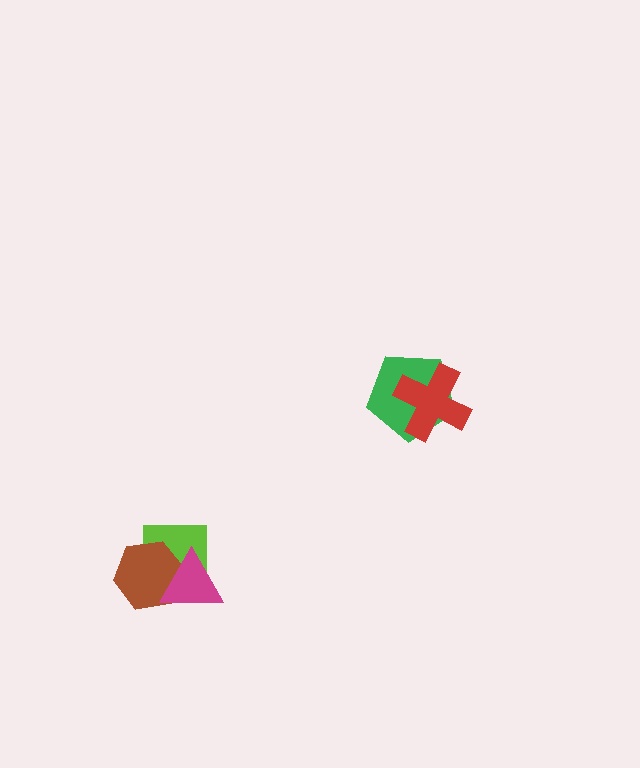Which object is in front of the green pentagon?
The red cross is in front of the green pentagon.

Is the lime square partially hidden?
Yes, it is partially covered by another shape.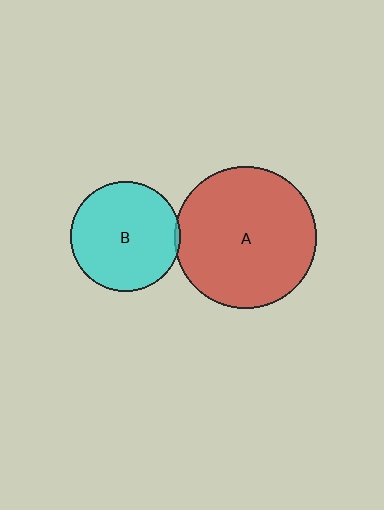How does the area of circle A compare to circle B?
Approximately 1.7 times.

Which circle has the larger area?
Circle A (red).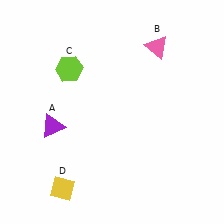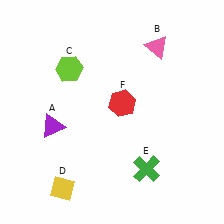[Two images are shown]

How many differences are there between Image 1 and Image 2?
There are 2 differences between the two images.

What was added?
A green cross (E), a red hexagon (F) were added in Image 2.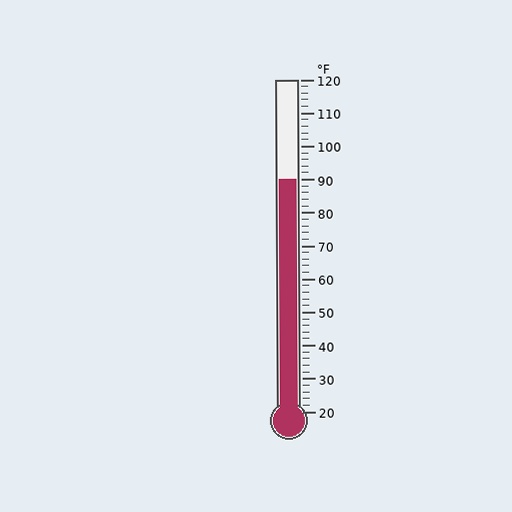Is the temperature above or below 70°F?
The temperature is above 70°F.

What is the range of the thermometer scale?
The thermometer scale ranges from 20°F to 120°F.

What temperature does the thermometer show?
The thermometer shows approximately 90°F.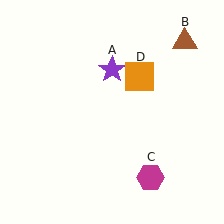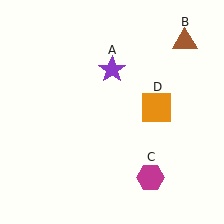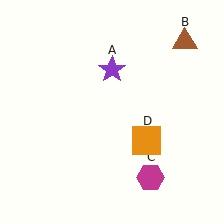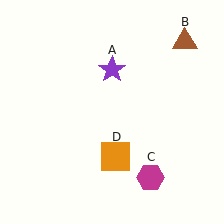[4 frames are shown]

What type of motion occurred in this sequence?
The orange square (object D) rotated clockwise around the center of the scene.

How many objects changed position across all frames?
1 object changed position: orange square (object D).